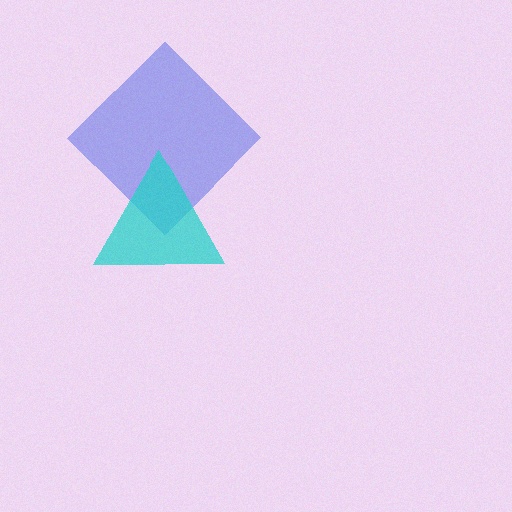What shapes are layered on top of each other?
The layered shapes are: a blue diamond, a cyan triangle.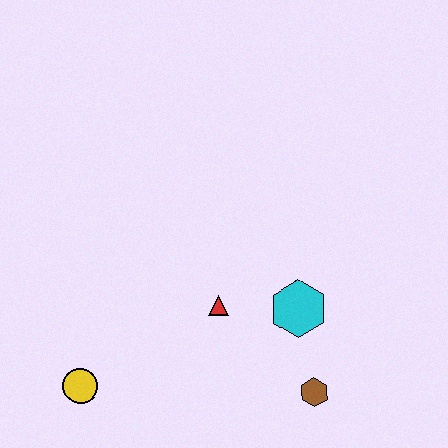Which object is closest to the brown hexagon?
The cyan hexagon is closest to the brown hexagon.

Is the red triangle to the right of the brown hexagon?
No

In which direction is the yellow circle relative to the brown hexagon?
The yellow circle is to the left of the brown hexagon.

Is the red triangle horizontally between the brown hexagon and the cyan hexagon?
No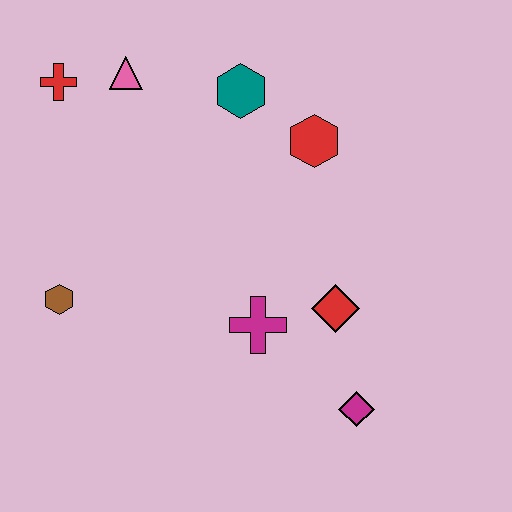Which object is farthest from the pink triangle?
The magenta diamond is farthest from the pink triangle.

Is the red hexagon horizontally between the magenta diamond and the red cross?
Yes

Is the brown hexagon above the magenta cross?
Yes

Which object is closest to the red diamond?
The magenta cross is closest to the red diamond.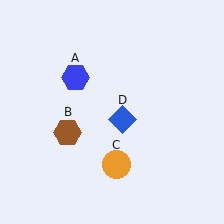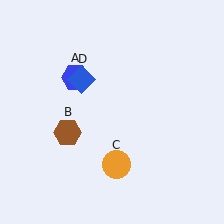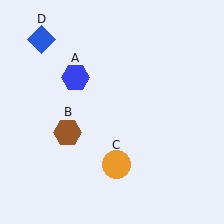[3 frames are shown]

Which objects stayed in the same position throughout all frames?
Blue hexagon (object A) and brown hexagon (object B) and orange circle (object C) remained stationary.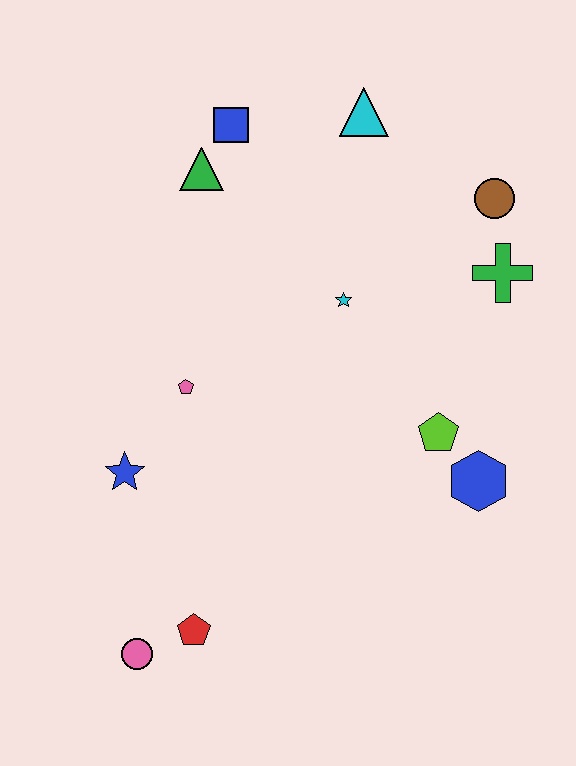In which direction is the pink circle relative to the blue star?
The pink circle is below the blue star.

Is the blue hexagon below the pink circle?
No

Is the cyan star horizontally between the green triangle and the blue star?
No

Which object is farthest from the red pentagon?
The cyan triangle is farthest from the red pentagon.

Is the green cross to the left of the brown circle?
No